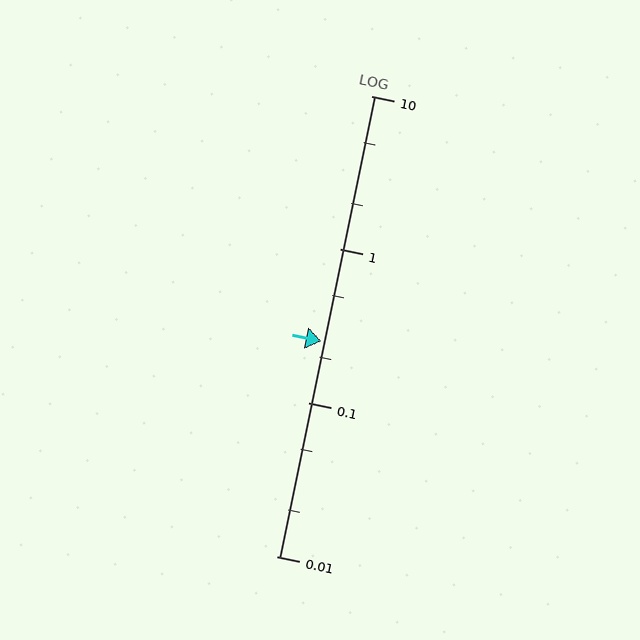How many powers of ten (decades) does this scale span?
The scale spans 3 decades, from 0.01 to 10.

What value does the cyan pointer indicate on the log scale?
The pointer indicates approximately 0.25.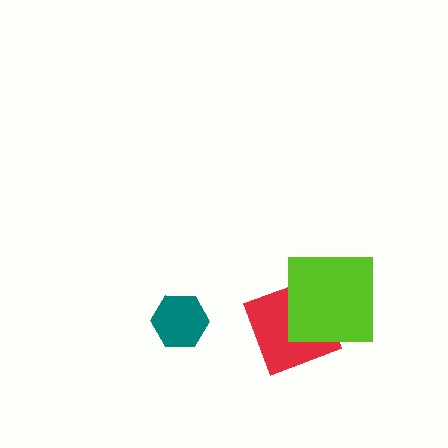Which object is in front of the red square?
The lime square is in front of the red square.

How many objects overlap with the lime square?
1 object overlaps with the lime square.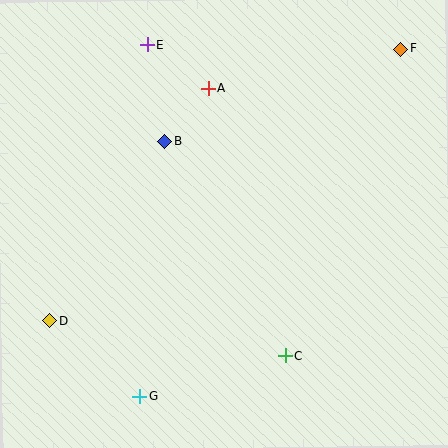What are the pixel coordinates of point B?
Point B is at (165, 141).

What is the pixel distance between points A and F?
The distance between A and F is 196 pixels.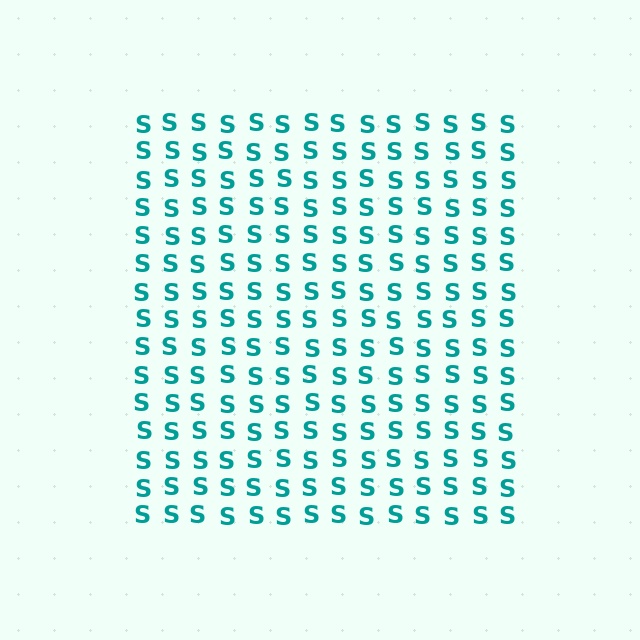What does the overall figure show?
The overall figure shows a square.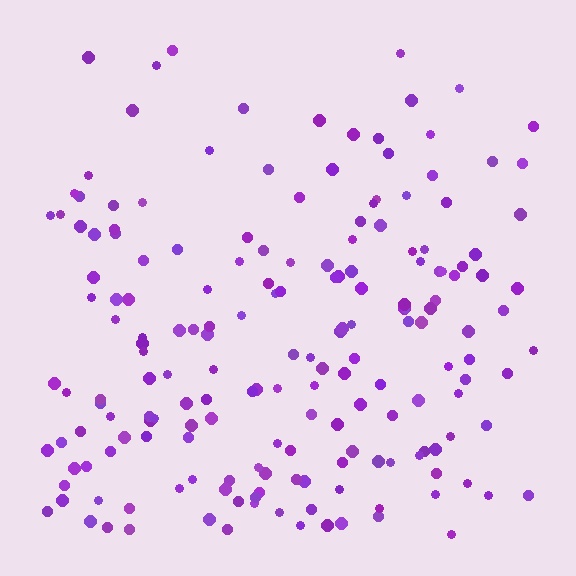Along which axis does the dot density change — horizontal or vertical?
Vertical.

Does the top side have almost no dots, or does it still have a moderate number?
Still a moderate number, just noticeably fewer than the bottom.